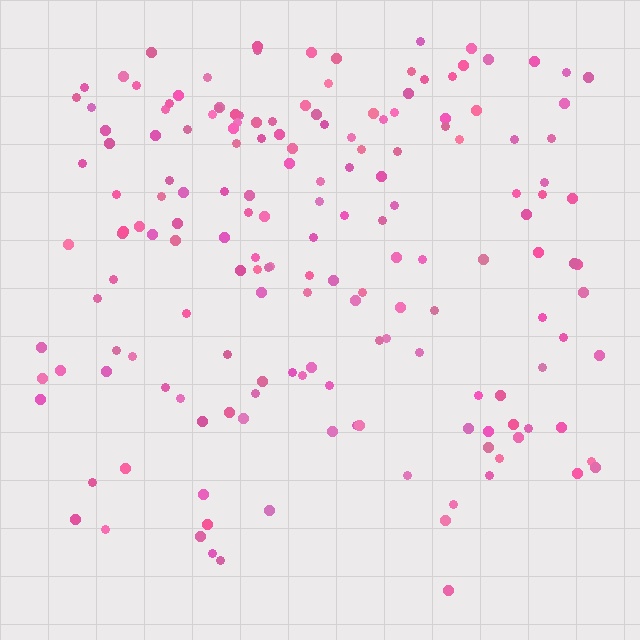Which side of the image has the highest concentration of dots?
The top.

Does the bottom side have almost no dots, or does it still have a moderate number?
Still a moderate number, just noticeably fewer than the top.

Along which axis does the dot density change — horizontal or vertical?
Vertical.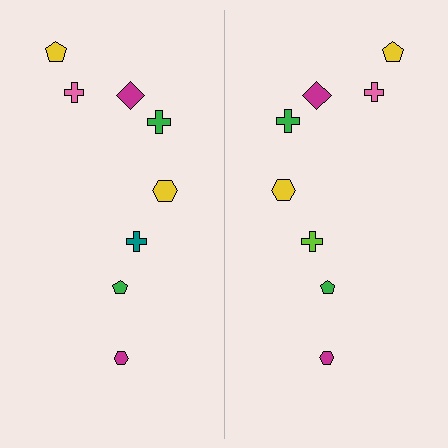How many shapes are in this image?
There are 16 shapes in this image.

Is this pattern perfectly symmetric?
No, the pattern is not perfectly symmetric. The lime cross on the right side breaks the symmetry — its mirror counterpart is teal.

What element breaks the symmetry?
The lime cross on the right side breaks the symmetry — its mirror counterpart is teal.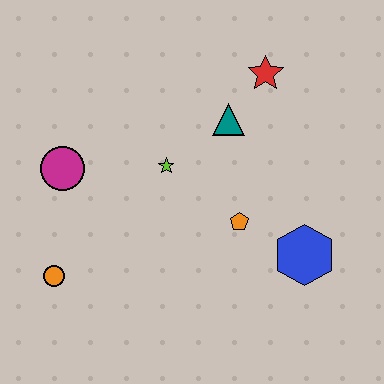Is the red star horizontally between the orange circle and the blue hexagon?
Yes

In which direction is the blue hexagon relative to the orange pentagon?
The blue hexagon is to the right of the orange pentagon.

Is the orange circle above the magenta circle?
No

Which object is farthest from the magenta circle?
The blue hexagon is farthest from the magenta circle.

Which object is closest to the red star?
The teal triangle is closest to the red star.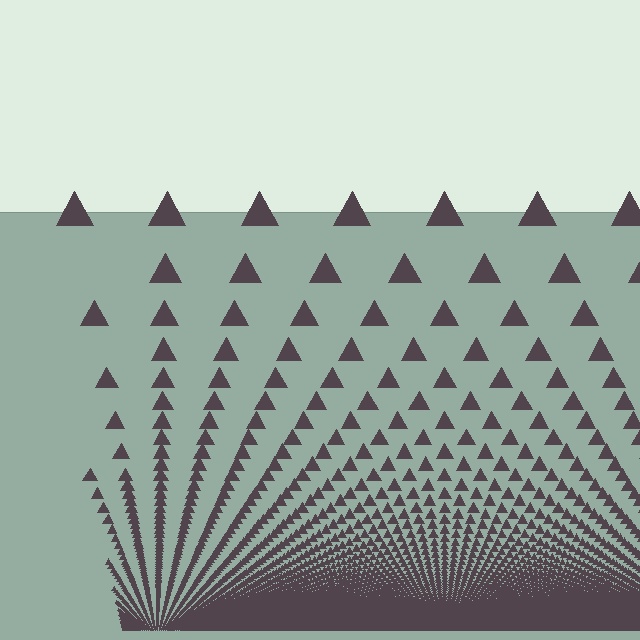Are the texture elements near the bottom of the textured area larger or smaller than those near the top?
Smaller. The gradient is inverted — elements near the bottom are smaller and denser.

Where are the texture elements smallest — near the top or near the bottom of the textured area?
Near the bottom.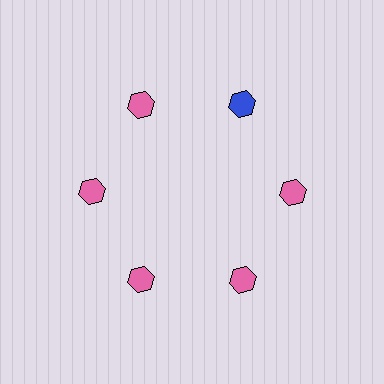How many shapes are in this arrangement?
There are 6 shapes arranged in a ring pattern.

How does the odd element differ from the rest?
It has a different color: blue instead of pink.